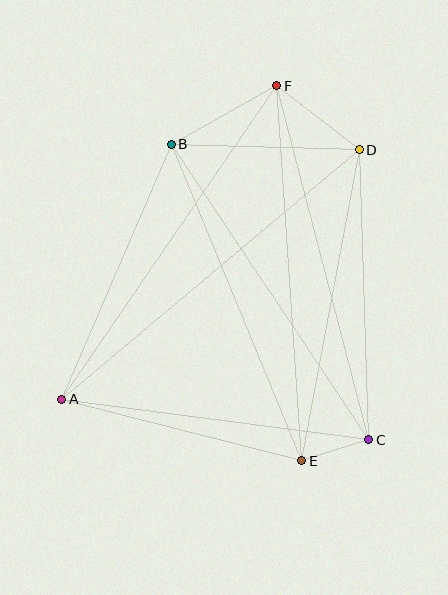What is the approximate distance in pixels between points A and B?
The distance between A and B is approximately 278 pixels.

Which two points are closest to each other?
Points C and E are closest to each other.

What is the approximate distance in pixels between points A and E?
The distance between A and E is approximately 247 pixels.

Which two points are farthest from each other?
Points A and D are farthest from each other.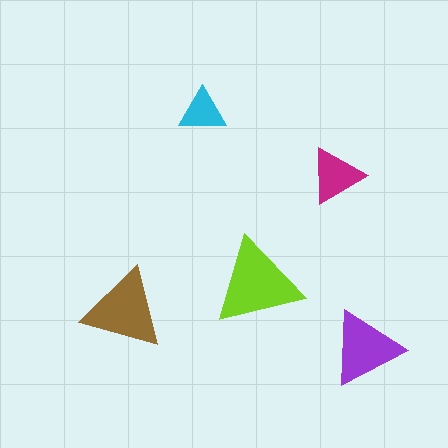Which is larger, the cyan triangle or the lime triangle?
The lime one.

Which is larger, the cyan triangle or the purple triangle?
The purple one.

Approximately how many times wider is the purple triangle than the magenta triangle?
About 1.5 times wider.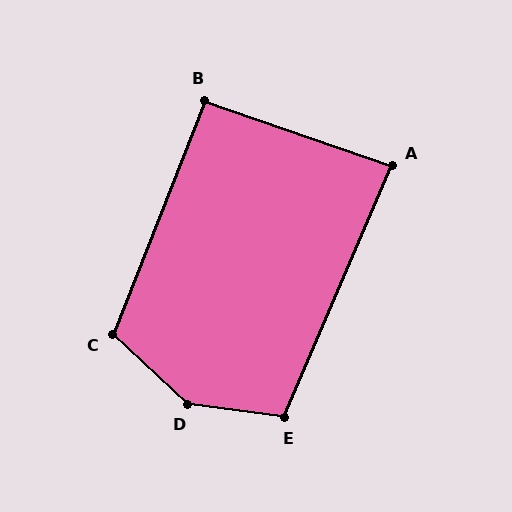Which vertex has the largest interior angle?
D, at approximately 144 degrees.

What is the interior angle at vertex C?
Approximately 111 degrees (obtuse).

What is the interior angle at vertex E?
Approximately 106 degrees (obtuse).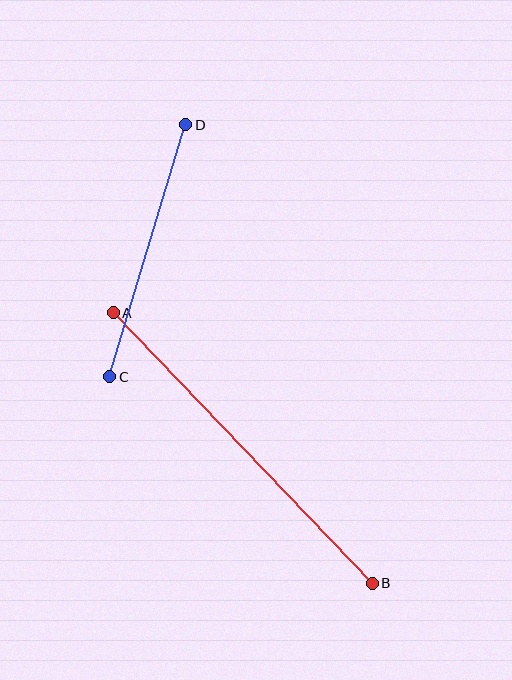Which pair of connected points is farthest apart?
Points A and B are farthest apart.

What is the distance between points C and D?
The distance is approximately 263 pixels.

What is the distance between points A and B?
The distance is approximately 375 pixels.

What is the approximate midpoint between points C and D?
The midpoint is at approximately (148, 251) pixels.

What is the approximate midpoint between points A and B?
The midpoint is at approximately (243, 448) pixels.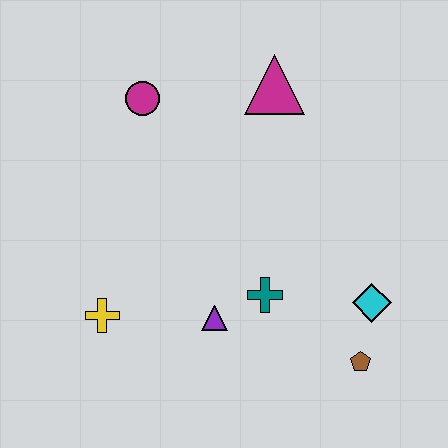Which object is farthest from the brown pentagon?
The magenta circle is farthest from the brown pentagon.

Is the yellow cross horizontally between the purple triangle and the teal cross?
No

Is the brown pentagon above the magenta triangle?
No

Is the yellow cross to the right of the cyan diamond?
No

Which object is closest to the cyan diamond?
The brown pentagon is closest to the cyan diamond.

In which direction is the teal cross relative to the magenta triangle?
The teal cross is below the magenta triangle.